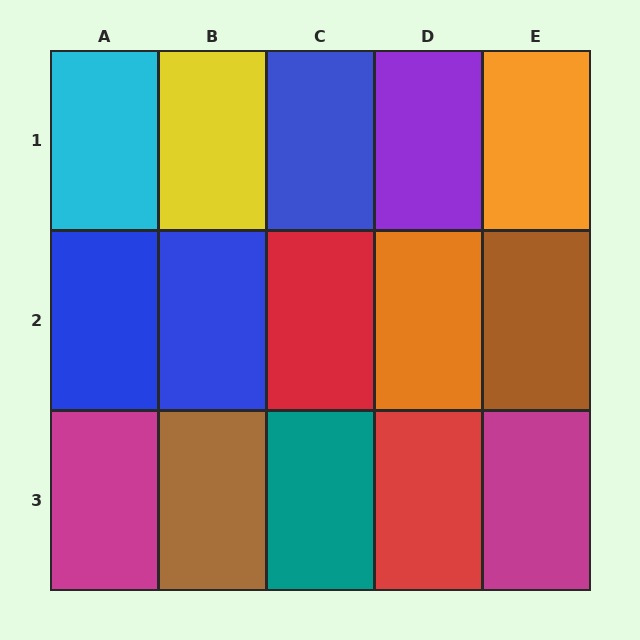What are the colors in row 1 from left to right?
Cyan, yellow, blue, purple, orange.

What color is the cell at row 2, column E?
Brown.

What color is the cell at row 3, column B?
Brown.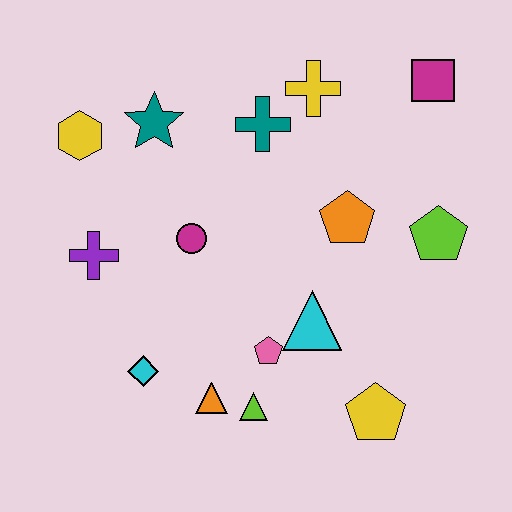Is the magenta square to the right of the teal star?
Yes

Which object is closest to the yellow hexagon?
The teal star is closest to the yellow hexagon.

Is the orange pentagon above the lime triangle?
Yes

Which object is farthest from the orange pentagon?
The yellow hexagon is farthest from the orange pentagon.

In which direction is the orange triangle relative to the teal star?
The orange triangle is below the teal star.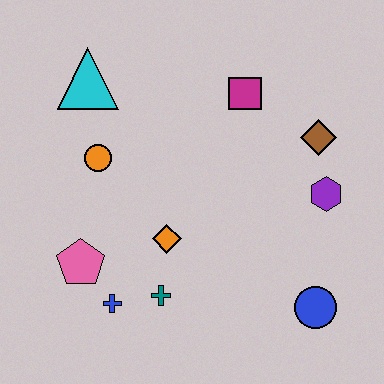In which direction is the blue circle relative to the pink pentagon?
The blue circle is to the right of the pink pentagon.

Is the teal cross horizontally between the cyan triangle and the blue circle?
Yes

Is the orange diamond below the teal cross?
No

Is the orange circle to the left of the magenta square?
Yes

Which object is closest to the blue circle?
The purple hexagon is closest to the blue circle.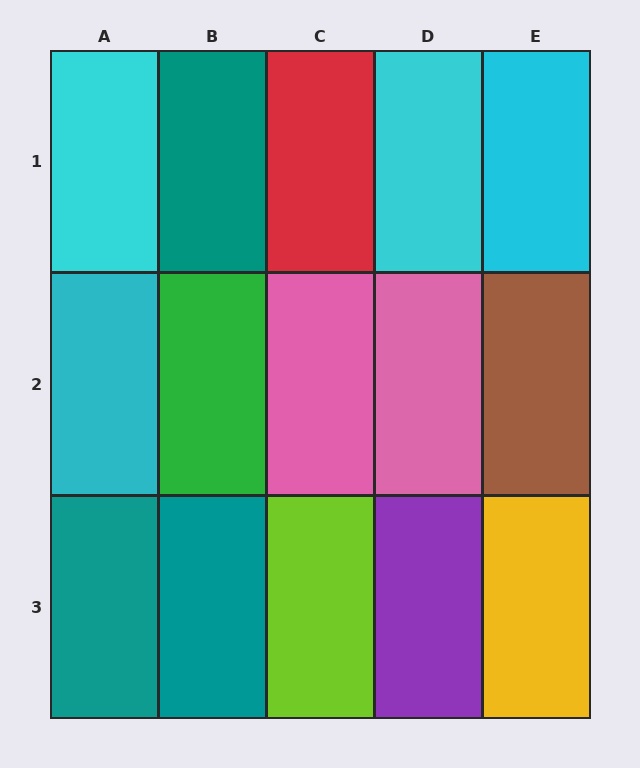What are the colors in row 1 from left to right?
Cyan, teal, red, cyan, cyan.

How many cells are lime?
1 cell is lime.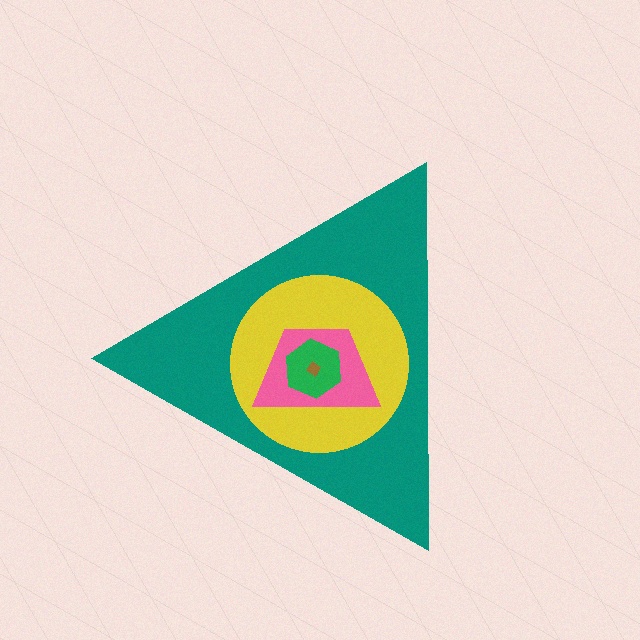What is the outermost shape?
The teal triangle.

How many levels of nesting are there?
5.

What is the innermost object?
The brown diamond.